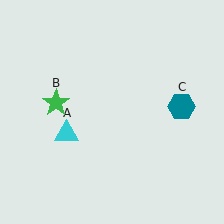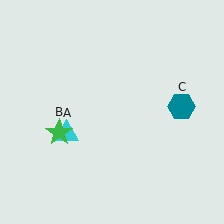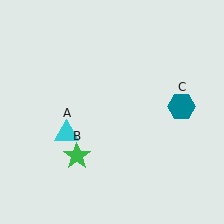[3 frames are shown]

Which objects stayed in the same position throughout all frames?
Cyan triangle (object A) and teal hexagon (object C) remained stationary.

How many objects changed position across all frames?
1 object changed position: green star (object B).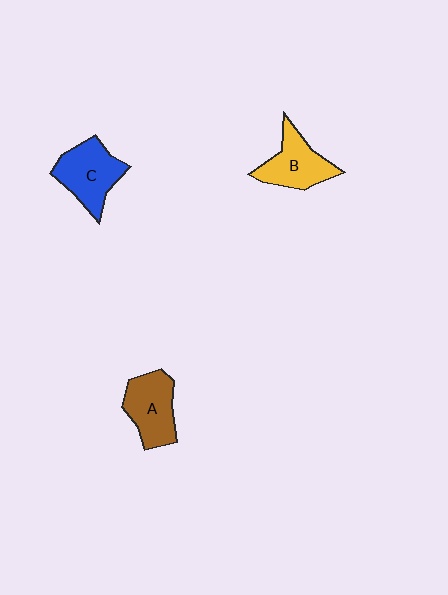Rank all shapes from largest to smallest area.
From largest to smallest: C (blue), A (brown), B (yellow).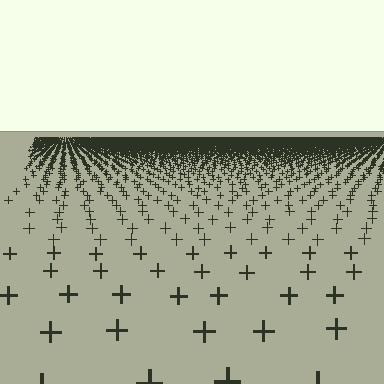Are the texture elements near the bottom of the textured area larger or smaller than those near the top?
Larger. Near the bottom, elements are closer to the viewer and appear at a bigger on-screen size.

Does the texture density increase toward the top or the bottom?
Density increases toward the top.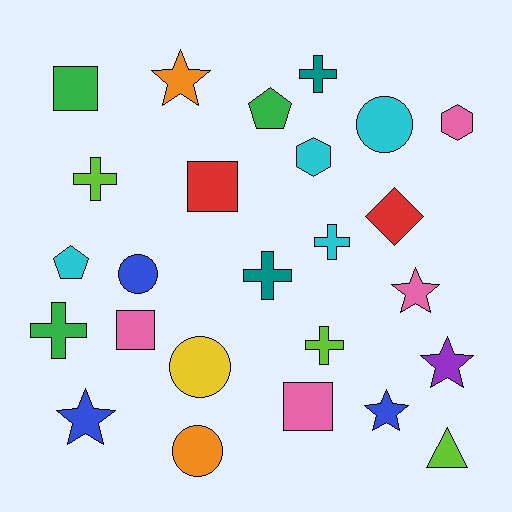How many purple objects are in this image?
There is 1 purple object.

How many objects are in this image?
There are 25 objects.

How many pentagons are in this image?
There are 2 pentagons.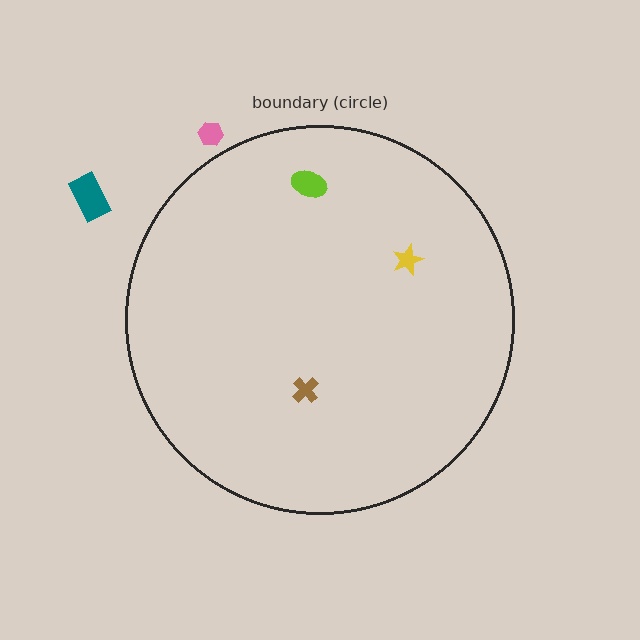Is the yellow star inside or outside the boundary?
Inside.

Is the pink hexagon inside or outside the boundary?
Outside.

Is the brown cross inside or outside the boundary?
Inside.